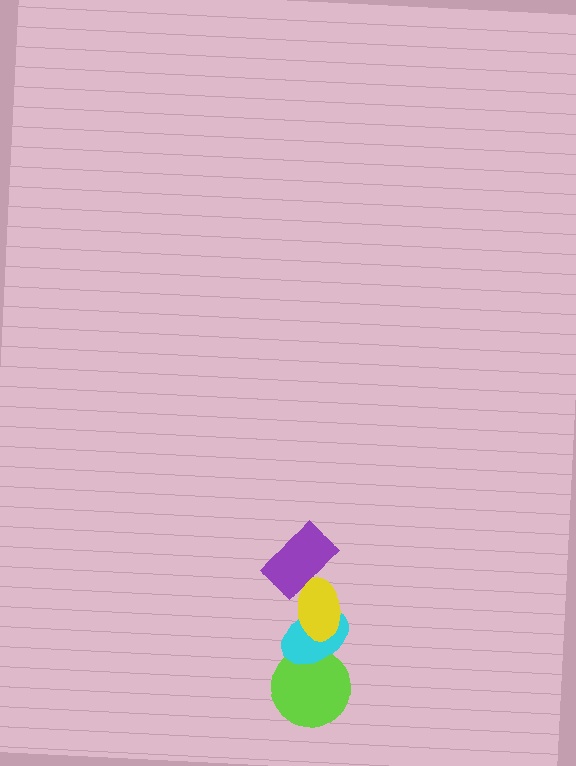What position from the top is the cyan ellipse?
The cyan ellipse is 3rd from the top.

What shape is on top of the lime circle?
The cyan ellipse is on top of the lime circle.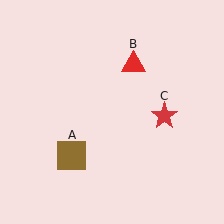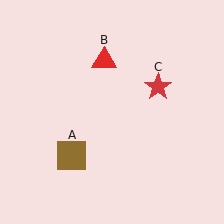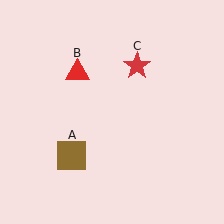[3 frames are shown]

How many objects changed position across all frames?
2 objects changed position: red triangle (object B), red star (object C).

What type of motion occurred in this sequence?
The red triangle (object B), red star (object C) rotated counterclockwise around the center of the scene.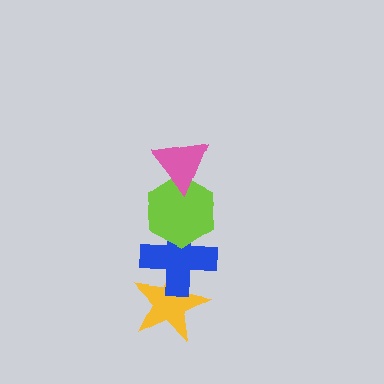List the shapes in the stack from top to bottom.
From top to bottom: the pink triangle, the lime hexagon, the blue cross, the yellow star.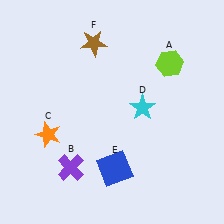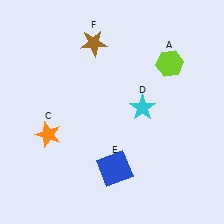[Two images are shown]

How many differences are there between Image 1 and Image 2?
There is 1 difference between the two images.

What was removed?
The purple cross (B) was removed in Image 2.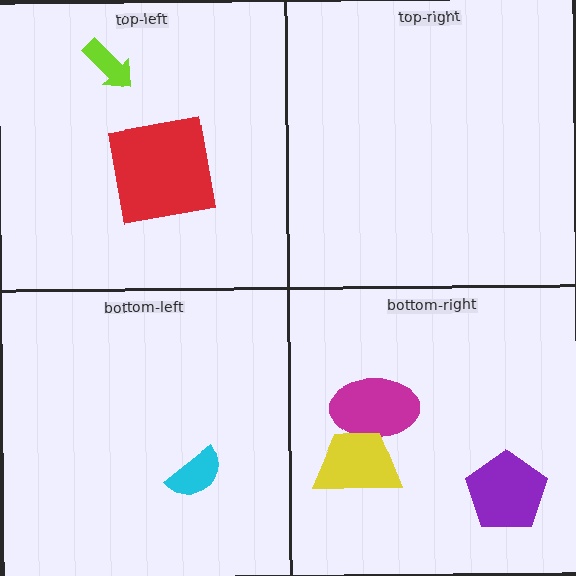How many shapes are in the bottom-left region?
1.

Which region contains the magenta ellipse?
The bottom-right region.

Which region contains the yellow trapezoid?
The bottom-right region.